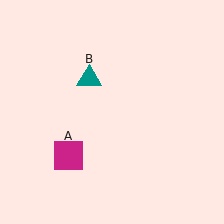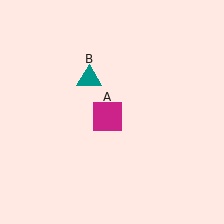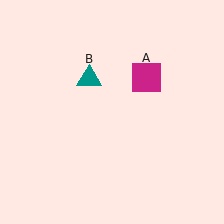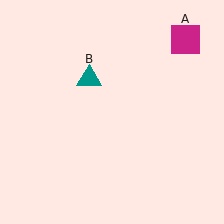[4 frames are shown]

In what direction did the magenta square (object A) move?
The magenta square (object A) moved up and to the right.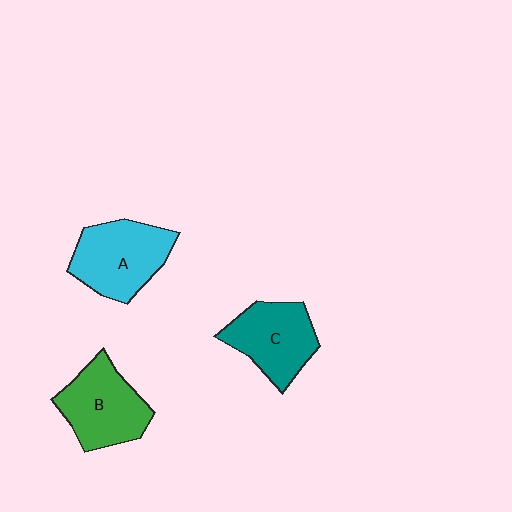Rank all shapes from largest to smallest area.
From largest to smallest: A (cyan), B (green), C (teal).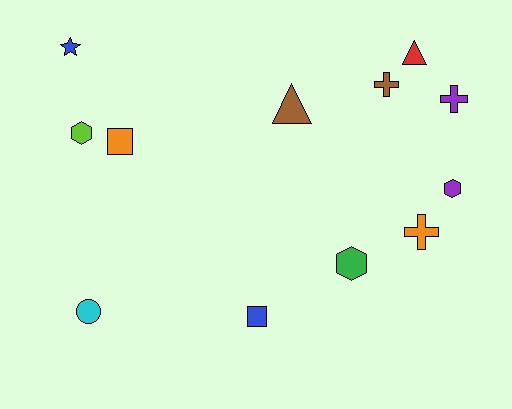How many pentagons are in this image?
There are no pentagons.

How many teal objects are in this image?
There are no teal objects.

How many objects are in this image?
There are 12 objects.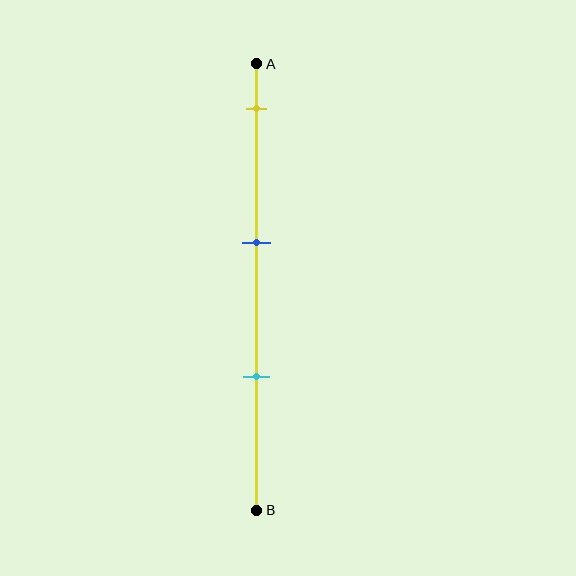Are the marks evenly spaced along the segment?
Yes, the marks are approximately evenly spaced.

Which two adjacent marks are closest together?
The blue and cyan marks are the closest adjacent pair.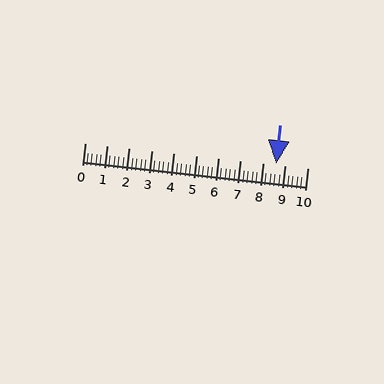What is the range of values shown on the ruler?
The ruler shows values from 0 to 10.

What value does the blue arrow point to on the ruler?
The blue arrow points to approximately 8.6.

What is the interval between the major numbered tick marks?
The major tick marks are spaced 1 units apart.